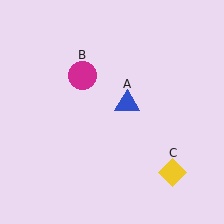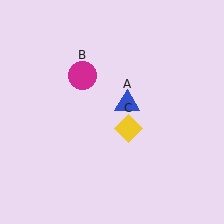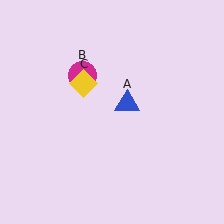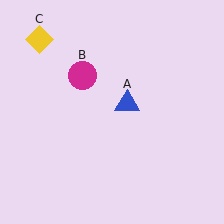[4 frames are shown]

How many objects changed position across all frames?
1 object changed position: yellow diamond (object C).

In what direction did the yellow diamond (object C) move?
The yellow diamond (object C) moved up and to the left.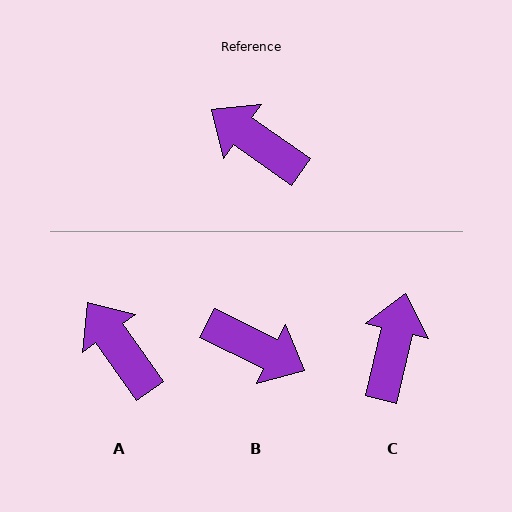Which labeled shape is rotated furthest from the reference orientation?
B, about 171 degrees away.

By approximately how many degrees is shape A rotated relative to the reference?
Approximately 20 degrees clockwise.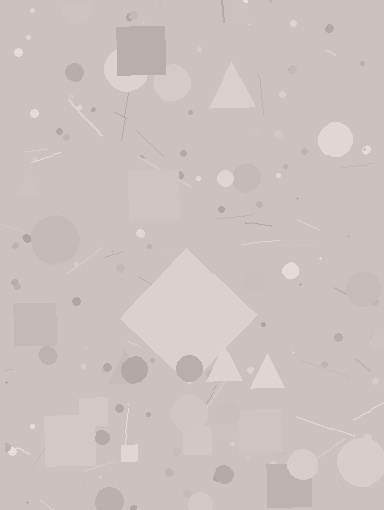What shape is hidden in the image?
A diamond is hidden in the image.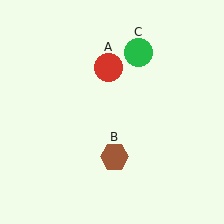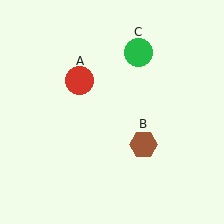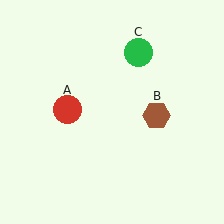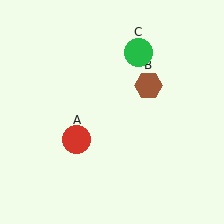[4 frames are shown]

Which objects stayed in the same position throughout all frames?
Green circle (object C) remained stationary.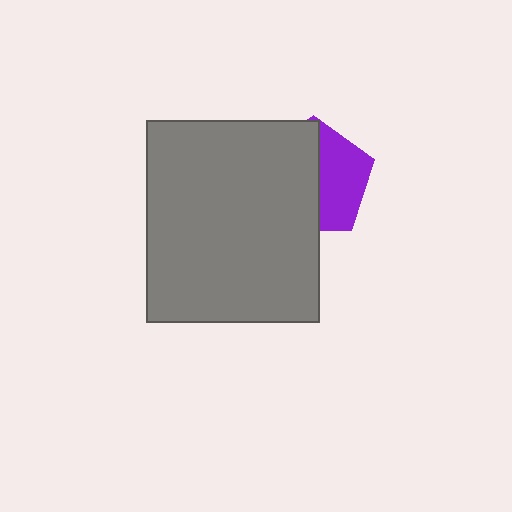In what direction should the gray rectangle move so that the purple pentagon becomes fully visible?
The gray rectangle should move left. That is the shortest direction to clear the overlap and leave the purple pentagon fully visible.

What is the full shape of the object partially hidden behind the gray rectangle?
The partially hidden object is a purple pentagon.